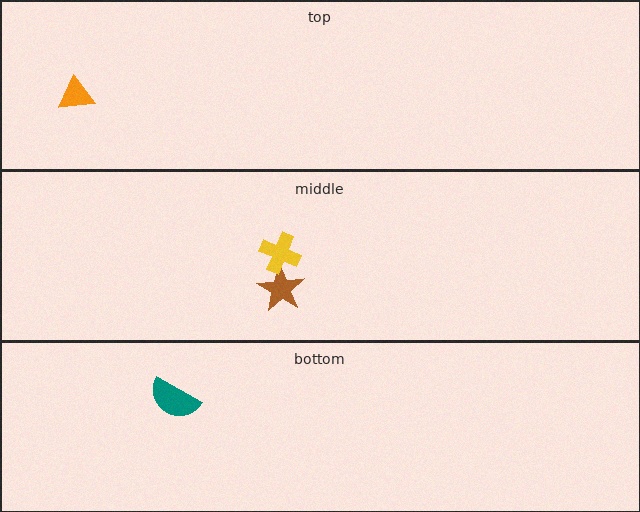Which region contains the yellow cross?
The middle region.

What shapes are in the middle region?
The brown star, the yellow cross.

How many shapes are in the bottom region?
1.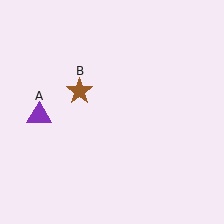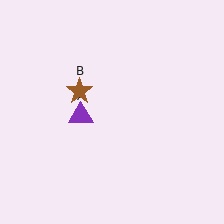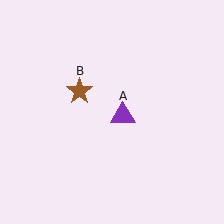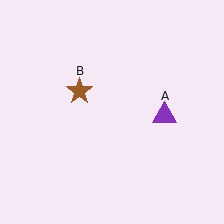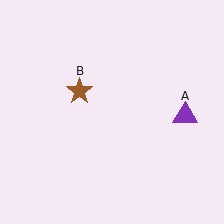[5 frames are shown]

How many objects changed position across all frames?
1 object changed position: purple triangle (object A).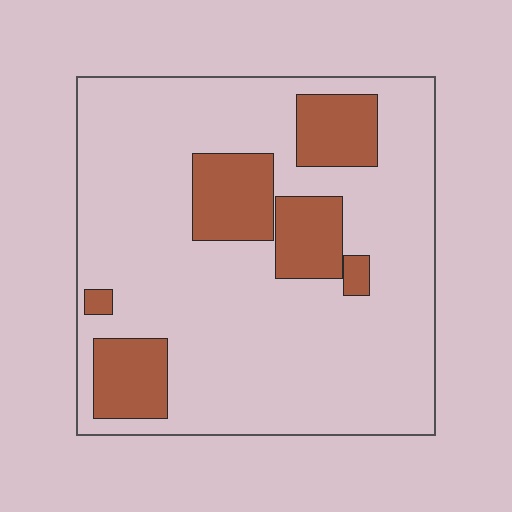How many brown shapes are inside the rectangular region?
6.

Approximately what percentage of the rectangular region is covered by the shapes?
Approximately 20%.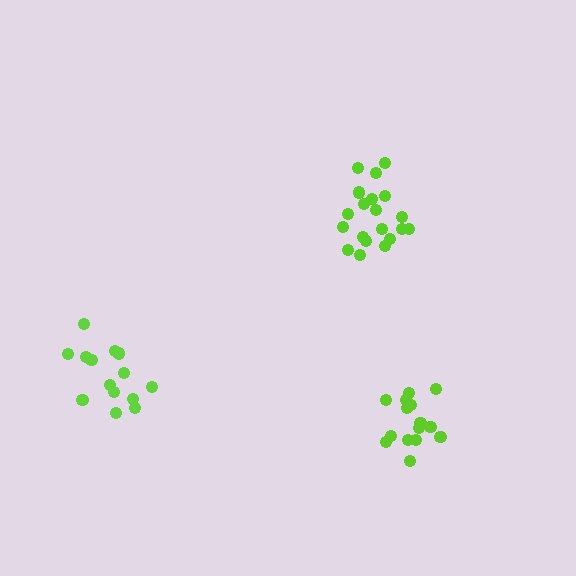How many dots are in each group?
Group 1: 14 dots, Group 2: 20 dots, Group 3: 15 dots (49 total).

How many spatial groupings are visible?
There are 3 spatial groupings.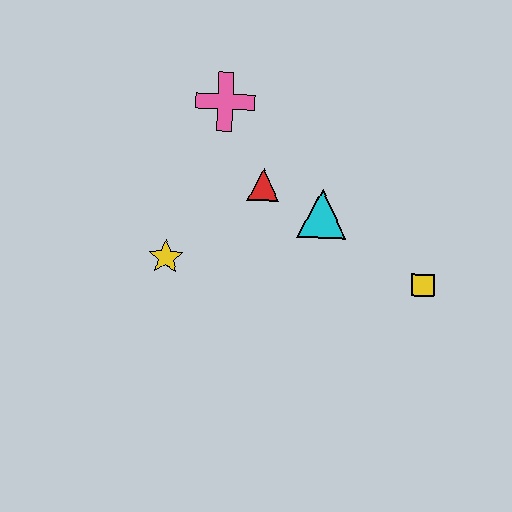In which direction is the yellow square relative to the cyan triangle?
The yellow square is to the right of the cyan triangle.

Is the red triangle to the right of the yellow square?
No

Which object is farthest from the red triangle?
The yellow square is farthest from the red triangle.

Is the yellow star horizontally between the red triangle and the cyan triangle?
No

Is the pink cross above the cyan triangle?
Yes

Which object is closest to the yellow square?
The cyan triangle is closest to the yellow square.